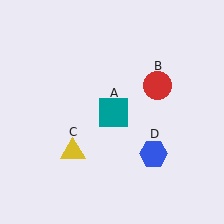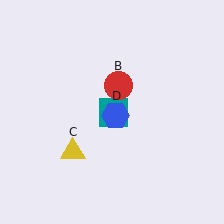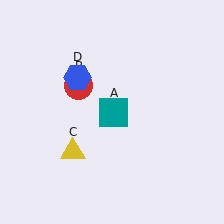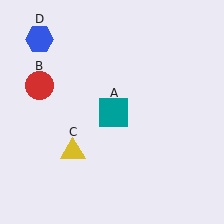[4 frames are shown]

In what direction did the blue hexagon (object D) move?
The blue hexagon (object D) moved up and to the left.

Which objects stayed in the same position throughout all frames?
Teal square (object A) and yellow triangle (object C) remained stationary.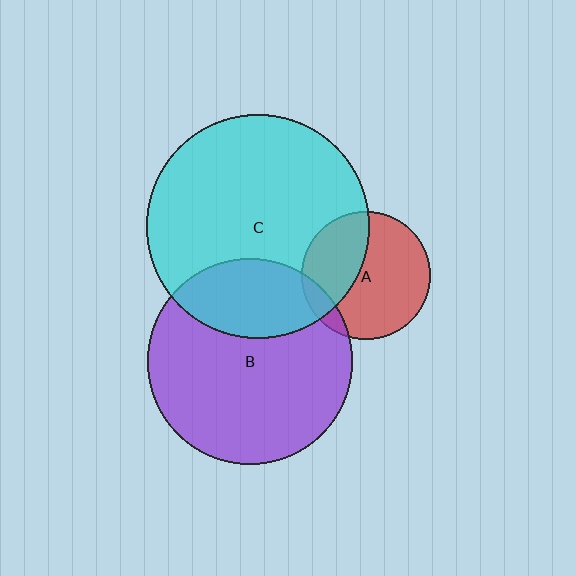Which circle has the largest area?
Circle C (cyan).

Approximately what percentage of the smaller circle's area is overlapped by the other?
Approximately 40%.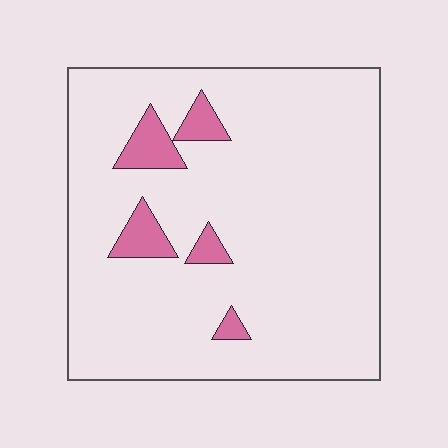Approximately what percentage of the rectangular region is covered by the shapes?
Approximately 10%.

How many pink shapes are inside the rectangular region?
5.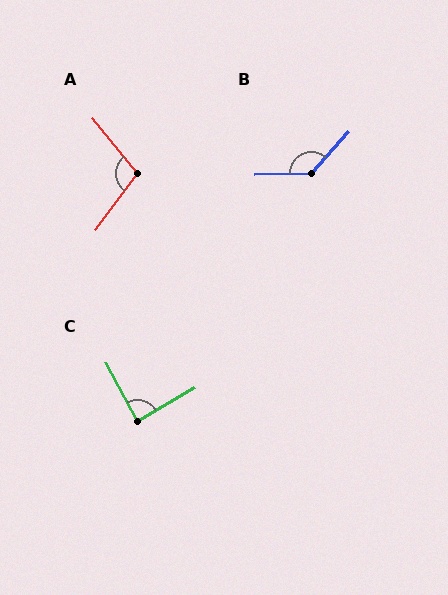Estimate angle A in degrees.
Approximately 104 degrees.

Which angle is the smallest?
C, at approximately 87 degrees.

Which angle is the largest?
B, at approximately 133 degrees.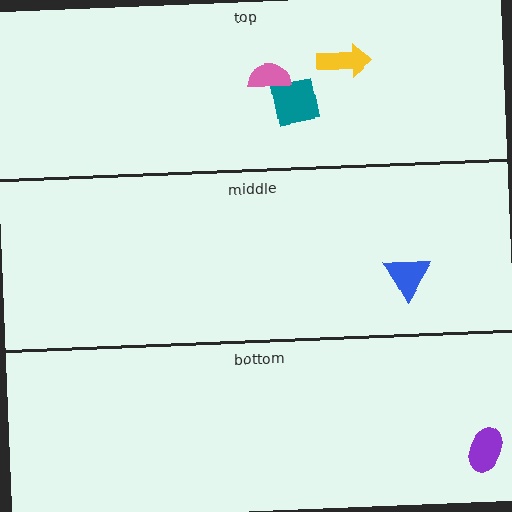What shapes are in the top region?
The teal square, the yellow arrow, the pink semicircle.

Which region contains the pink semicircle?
The top region.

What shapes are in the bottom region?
The purple ellipse.